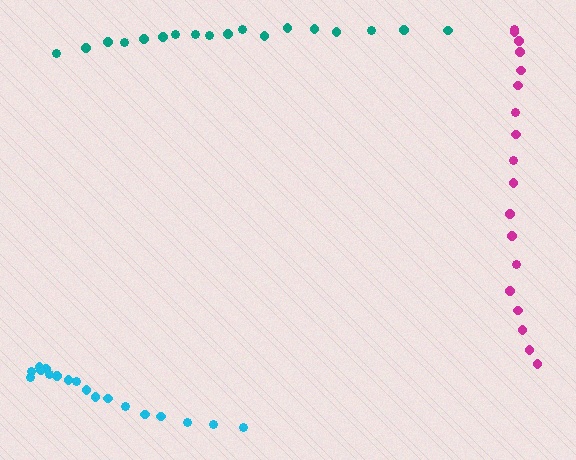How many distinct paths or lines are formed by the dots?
There are 3 distinct paths.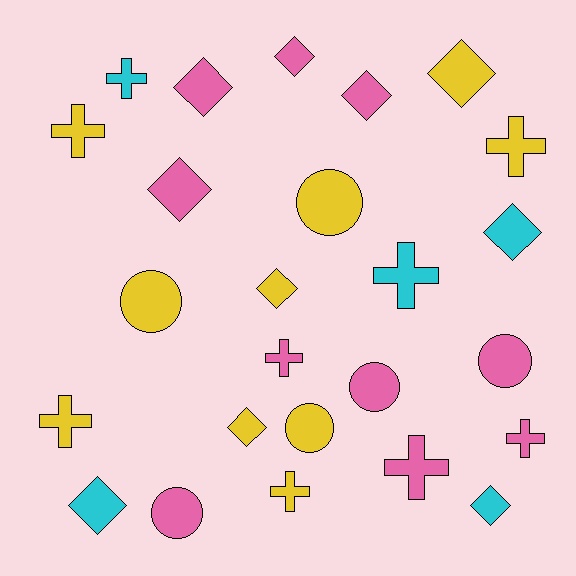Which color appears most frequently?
Pink, with 10 objects.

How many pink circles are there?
There are 3 pink circles.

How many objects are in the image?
There are 25 objects.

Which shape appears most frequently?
Diamond, with 10 objects.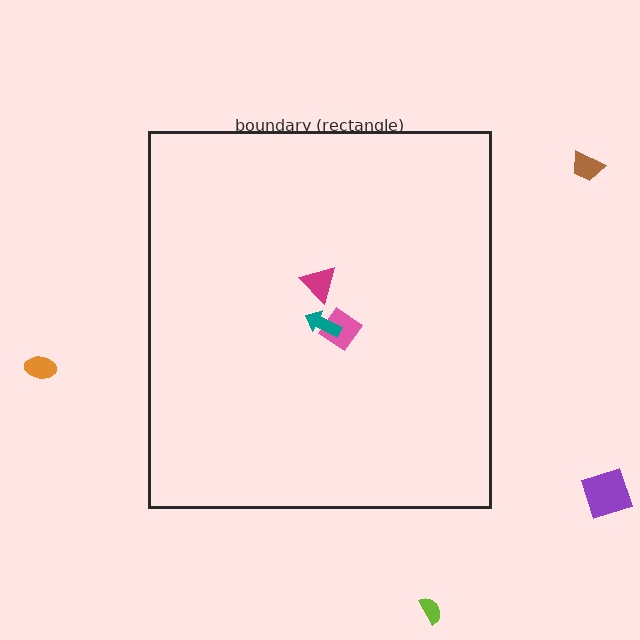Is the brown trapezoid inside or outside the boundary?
Outside.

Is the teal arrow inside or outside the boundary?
Inside.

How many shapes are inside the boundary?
3 inside, 4 outside.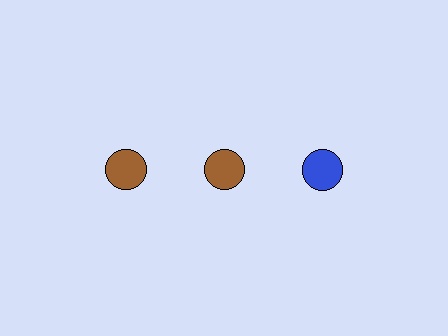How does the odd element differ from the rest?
It has a different color: blue instead of brown.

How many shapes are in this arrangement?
There are 3 shapes arranged in a grid pattern.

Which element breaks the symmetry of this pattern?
The blue circle in the top row, center column breaks the symmetry. All other shapes are brown circles.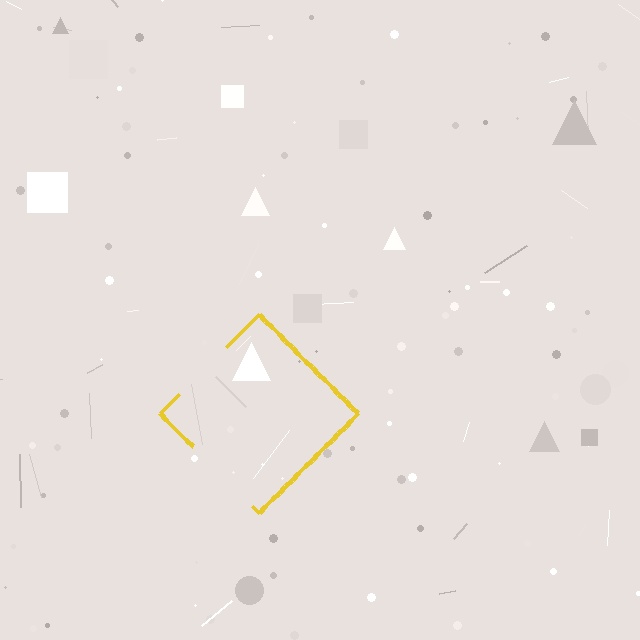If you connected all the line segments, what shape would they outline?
They would outline a diamond.